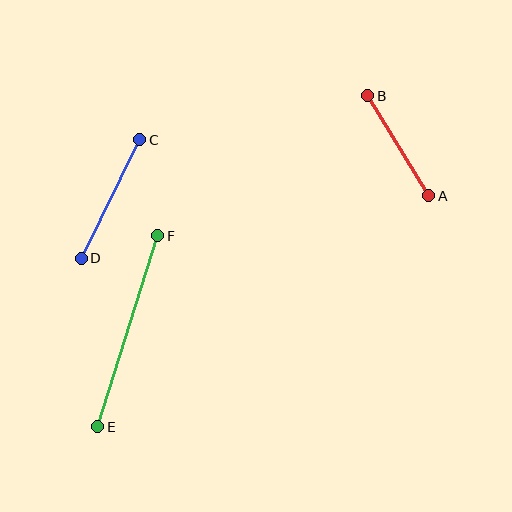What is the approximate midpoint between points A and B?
The midpoint is at approximately (398, 146) pixels.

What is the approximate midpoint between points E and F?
The midpoint is at approximately (128, 331) pixels.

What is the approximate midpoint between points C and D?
The midpoint is at approximately (110, 199) pixels.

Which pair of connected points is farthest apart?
Points E and F are farthest apart.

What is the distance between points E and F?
The distance is approximately 200 pixels.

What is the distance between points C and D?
The distance is approximately 132 pixels.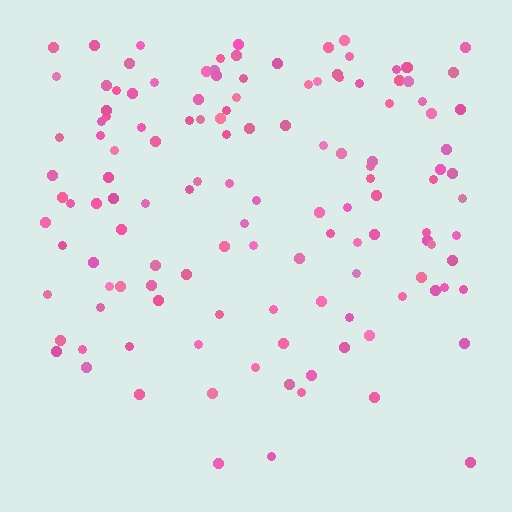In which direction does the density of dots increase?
From bottom to top, with the top side densest.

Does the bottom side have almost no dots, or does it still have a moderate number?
Still a moderate number, just noticeably fewer than the top.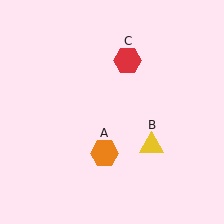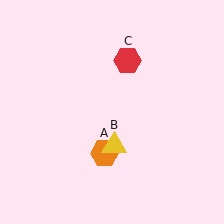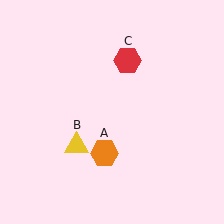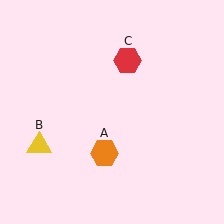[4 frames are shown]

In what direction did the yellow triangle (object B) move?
The yellow triangle (object B) moved left.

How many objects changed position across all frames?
1 object changed position: yellow triangle (object B).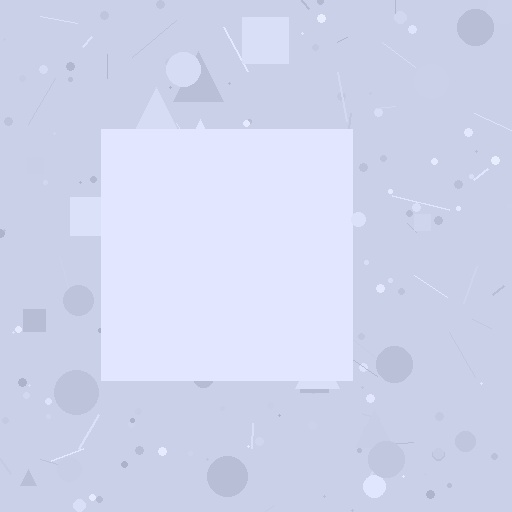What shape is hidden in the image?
A square is hidden in the image.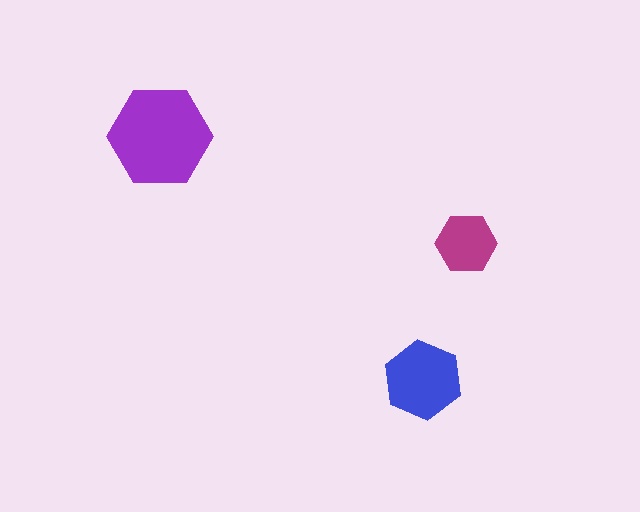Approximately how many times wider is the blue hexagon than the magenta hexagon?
About 1.5 times wider.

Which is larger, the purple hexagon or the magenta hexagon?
The purple one.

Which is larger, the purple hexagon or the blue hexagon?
The purple one.